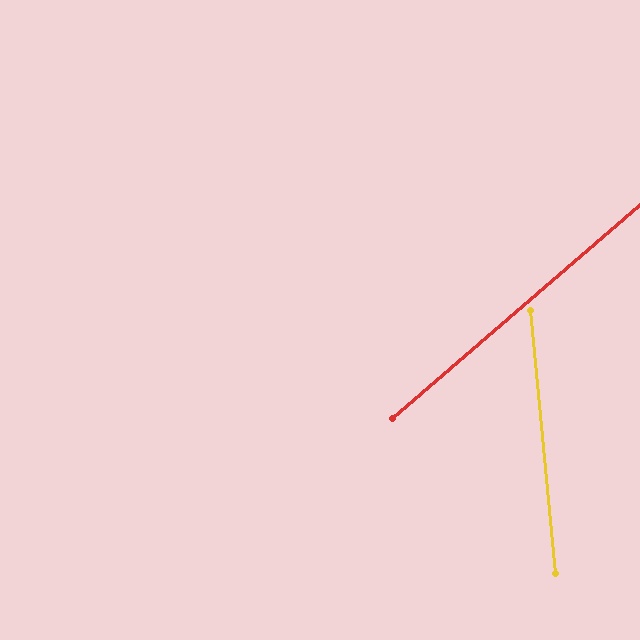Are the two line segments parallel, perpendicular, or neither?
Neither parallel nor perpendicular — they differ by about 55°.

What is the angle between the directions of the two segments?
Approximately 55 degrees.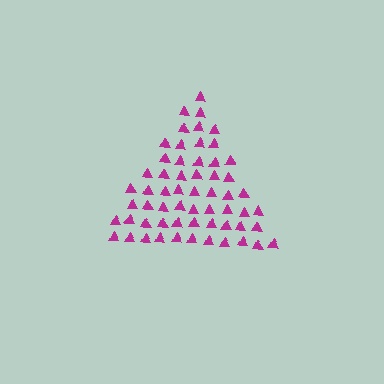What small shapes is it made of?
It is made of small triangles.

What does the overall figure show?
The overall figure shows a triangle.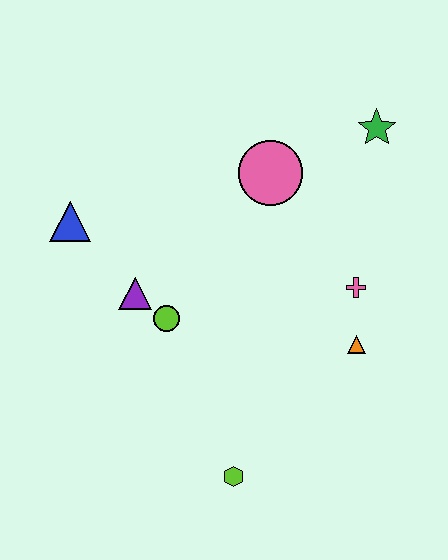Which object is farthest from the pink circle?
The lime hexagon is farthest from the pink circle.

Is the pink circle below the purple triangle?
No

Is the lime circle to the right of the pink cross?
No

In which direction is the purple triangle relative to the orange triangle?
The purple triangle is to the left of the orange triangle.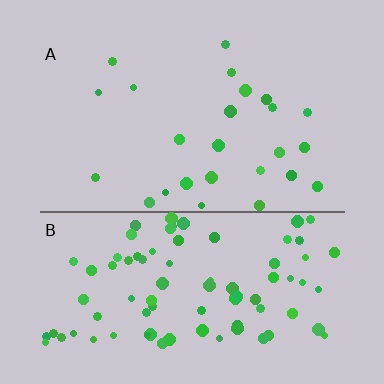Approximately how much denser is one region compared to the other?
Approximately 3.5× — region B over region A.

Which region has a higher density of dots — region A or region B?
B (the bottom).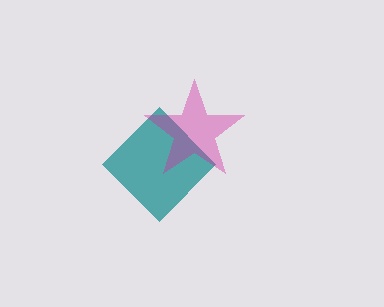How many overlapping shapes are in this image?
There are 2 overlapping shapes in the image.